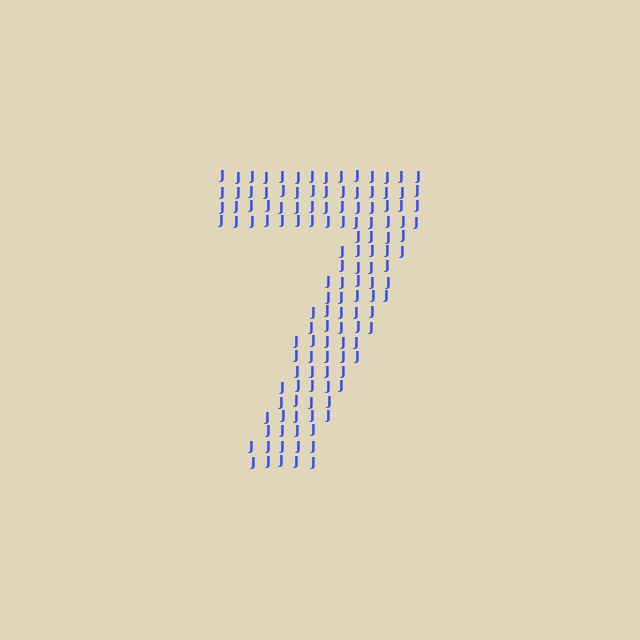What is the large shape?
The large shape is the digit 7.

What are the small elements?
The small elements are letter J's.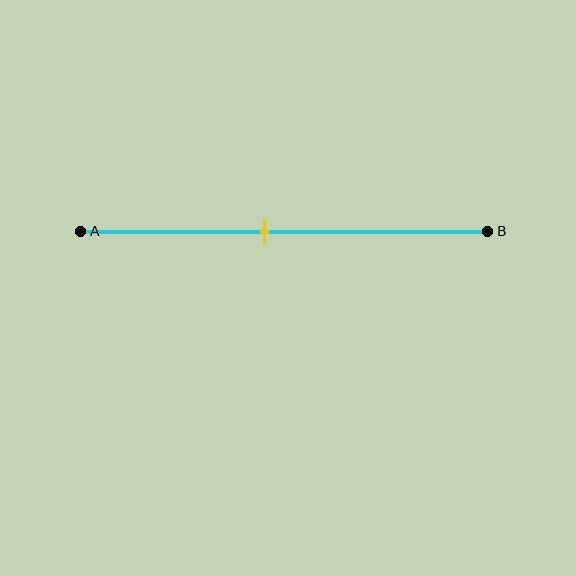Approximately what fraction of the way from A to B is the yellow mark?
The yellow mark is approximately 45% of the way from A to B.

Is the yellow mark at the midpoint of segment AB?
No, the mark is at about 45% from A, not at the 50% midpoint.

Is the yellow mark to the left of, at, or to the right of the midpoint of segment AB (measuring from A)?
The yellow mark is to the left of the midpoint of segment AB.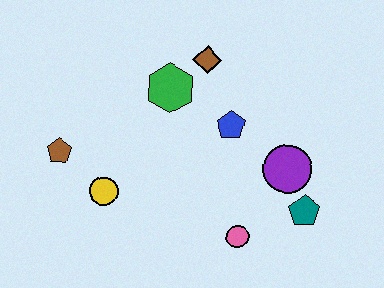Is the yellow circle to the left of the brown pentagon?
No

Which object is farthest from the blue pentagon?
The brown pentagon is farthest from the blue pentagon.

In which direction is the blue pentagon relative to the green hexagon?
The blue pentagon is to the right of the green hexagon.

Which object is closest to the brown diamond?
The green hexagon is closest to the brown diamond.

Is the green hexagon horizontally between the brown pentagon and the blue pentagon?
Yes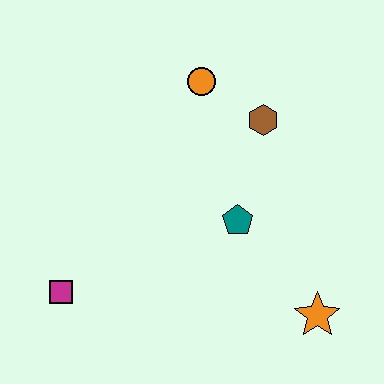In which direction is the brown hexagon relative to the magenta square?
The brown hexagon is to the right of the magenta square.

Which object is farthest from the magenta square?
The brown hexagon is farthest from the magenta square.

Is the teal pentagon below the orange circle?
Yes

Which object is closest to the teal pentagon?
The brown hexagon is closest to the teal pentagon.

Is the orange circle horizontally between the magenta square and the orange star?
Yes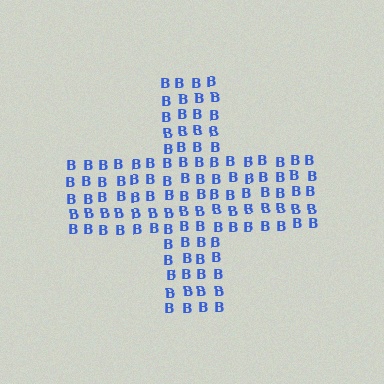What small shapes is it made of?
It is made of small letter B's.